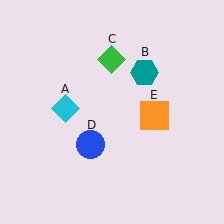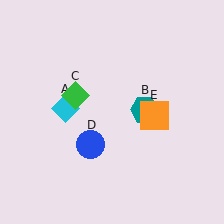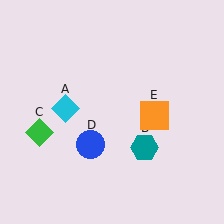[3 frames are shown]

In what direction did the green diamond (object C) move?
The green diamond (object C) moved down and to the left.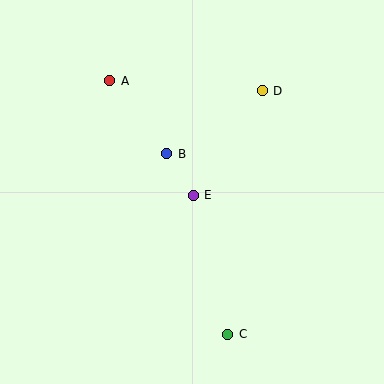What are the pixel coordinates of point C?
Point C is at (228, 334).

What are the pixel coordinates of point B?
Point B is at (167, 154).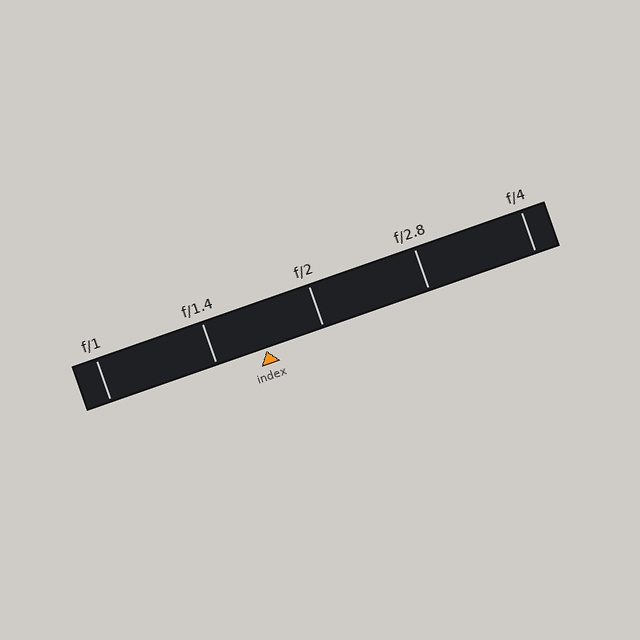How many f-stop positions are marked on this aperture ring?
There are 5 f-stop positions marked.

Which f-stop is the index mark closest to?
The index mark is closest to f/1.4.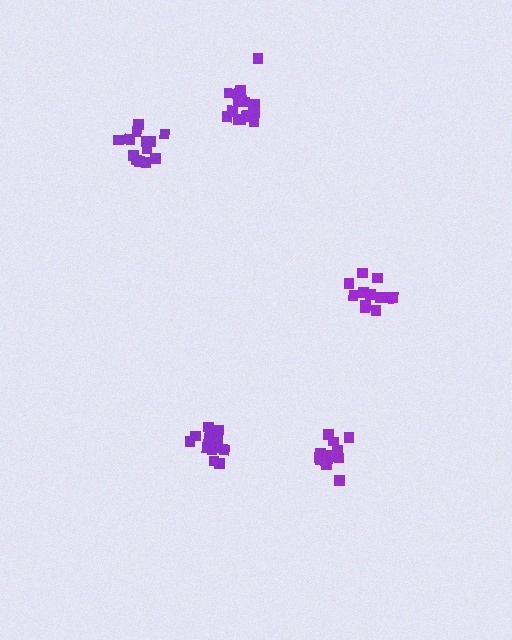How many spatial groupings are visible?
There are 5 spatial groupings.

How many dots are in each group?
Group 1: 16 dots, Group 2: 18 dots, Group 3: 12 dots, Group 4: 13 dots, Group 5: 17 dots (76 total).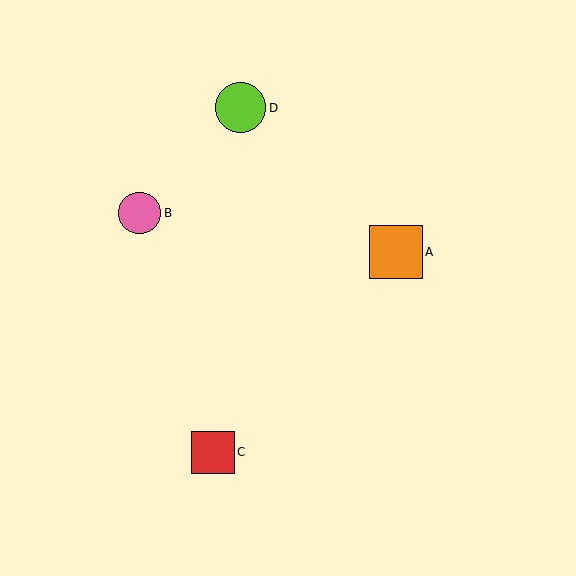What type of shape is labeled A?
Shape A is an orange square.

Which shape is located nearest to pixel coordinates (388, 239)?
The orange square (labeled A) at (396, 252) is nearest to that location.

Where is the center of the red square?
The center of the red square is at (213, 452).